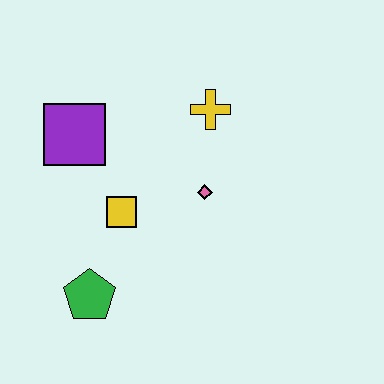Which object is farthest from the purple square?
The green pentagon is farthest from the purple square.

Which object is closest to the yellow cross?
The pink diamond is closest to the yellow cross.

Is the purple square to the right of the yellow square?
No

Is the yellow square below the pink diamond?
Yes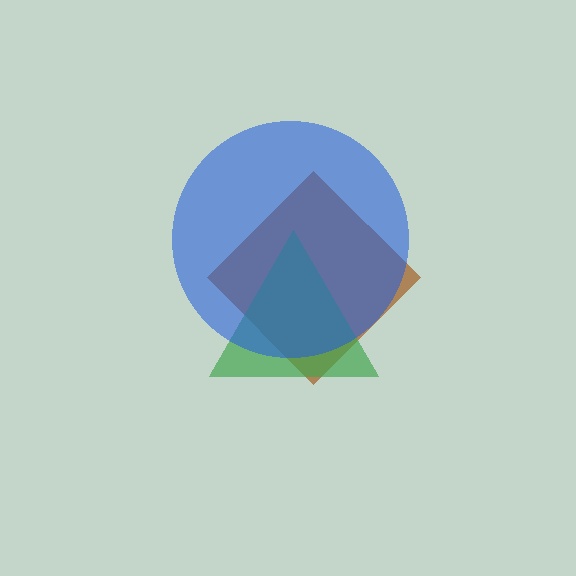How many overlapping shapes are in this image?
There are 3 overlapping shapes in the image.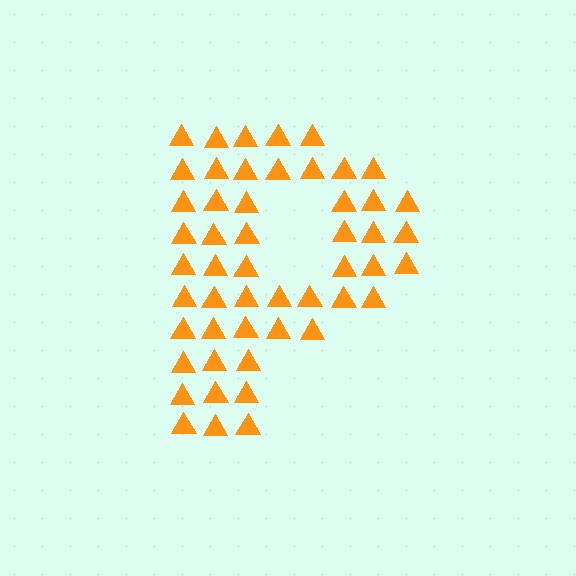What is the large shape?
The large shape is the letter P.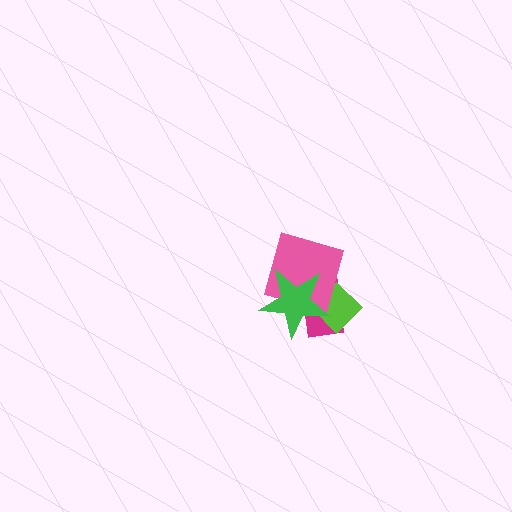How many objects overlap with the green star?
3 objects overlap with the green star.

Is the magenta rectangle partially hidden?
Yes, it is partially covered by another shape.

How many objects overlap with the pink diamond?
3 objects overlap with the pink diamond.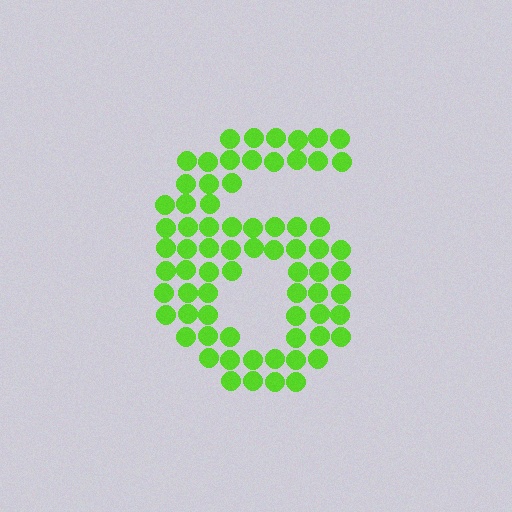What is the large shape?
The large shape is the digit 6.